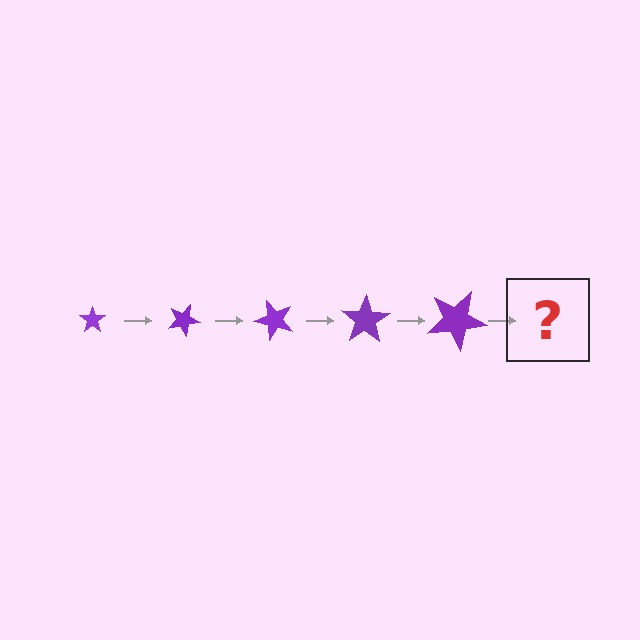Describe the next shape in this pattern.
It should be a star, larger than the previous one and rotated 125 degrees from the start.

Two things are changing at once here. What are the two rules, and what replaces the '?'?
The two rules are that the star grows larger each step and it rotates 25 degrees each step. The '?' should be a star, larger than the previous one and rotated 125 degrees from the start.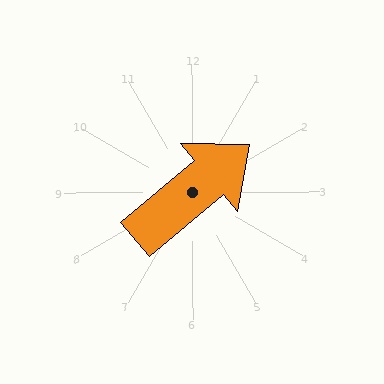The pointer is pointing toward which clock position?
Roughly 2 o'clock.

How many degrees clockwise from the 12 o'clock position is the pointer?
Approximately 50 degrees.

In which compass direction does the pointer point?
Northeast.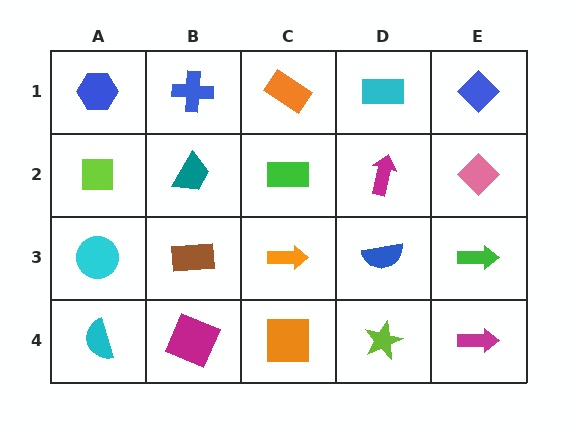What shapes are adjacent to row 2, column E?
A blue diamond (row 1, column E), a green arrow (row 3, column E), a magenta arrow (row 2, column D).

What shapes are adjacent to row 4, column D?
A blue semicircle (row 3, column D), an orange square (row 4, column C), a magenta arrow (row 4, column E).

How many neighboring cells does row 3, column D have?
4.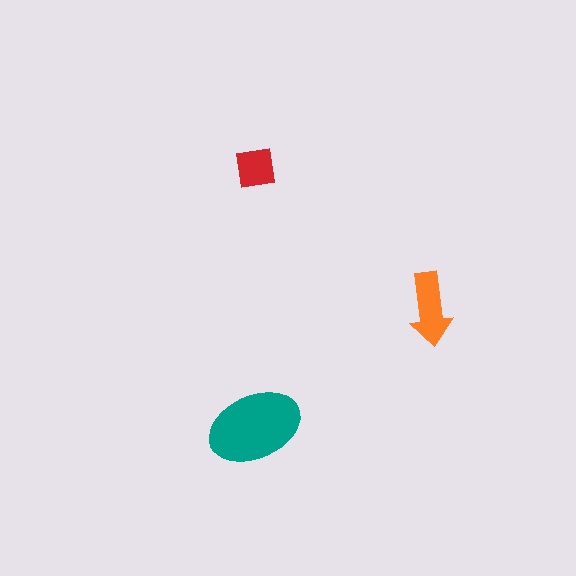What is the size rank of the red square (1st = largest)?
3rd.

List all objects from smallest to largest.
The red square, the orange arrow, the teal ellipse.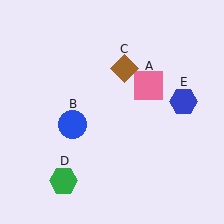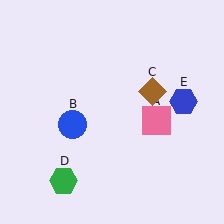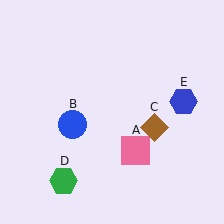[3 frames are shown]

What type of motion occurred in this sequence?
The pink square (object A), brown diamond (object C) rotated clockwise around the center of the scene.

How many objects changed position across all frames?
2 objects changed position: pink square (object A), brown diamond (object C).